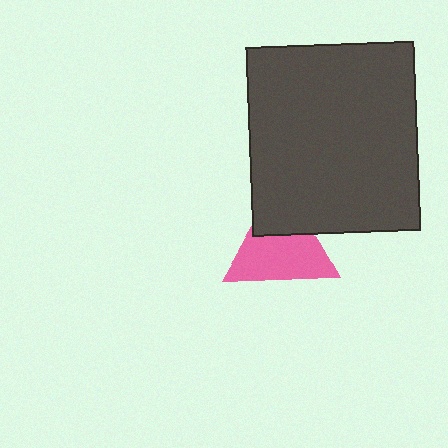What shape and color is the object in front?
The object in front is a dark gray rectangle.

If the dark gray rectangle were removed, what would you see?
You would see the complete pink triangle.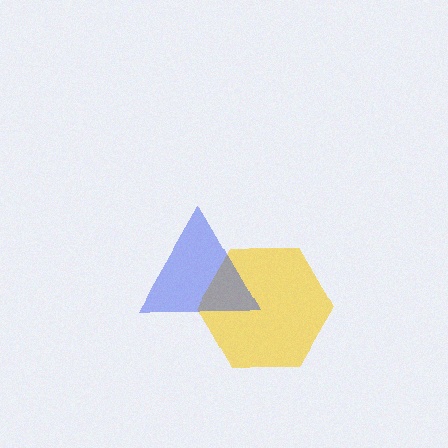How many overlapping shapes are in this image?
There are 2 overlapping shapes in the image.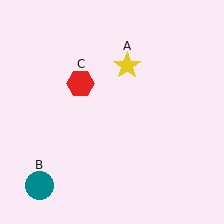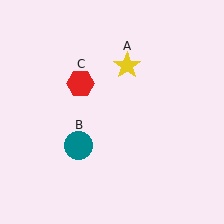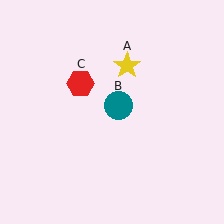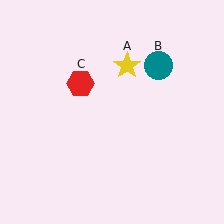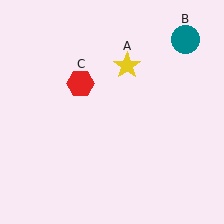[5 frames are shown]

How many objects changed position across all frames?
1 object changed position: teal circle (object B).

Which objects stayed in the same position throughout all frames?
Yellow star (object A) and red hexagon (object C) remained stationary.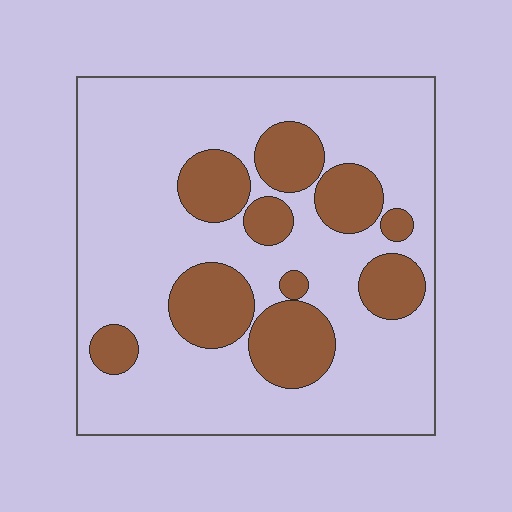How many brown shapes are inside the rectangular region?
10.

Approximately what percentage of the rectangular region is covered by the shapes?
Approximately 25%.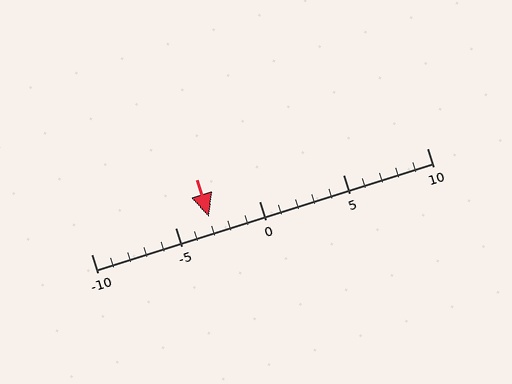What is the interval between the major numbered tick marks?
The major tick marks are spaced 5 units apart.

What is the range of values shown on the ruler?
The ruler shows values from -10 to 10.